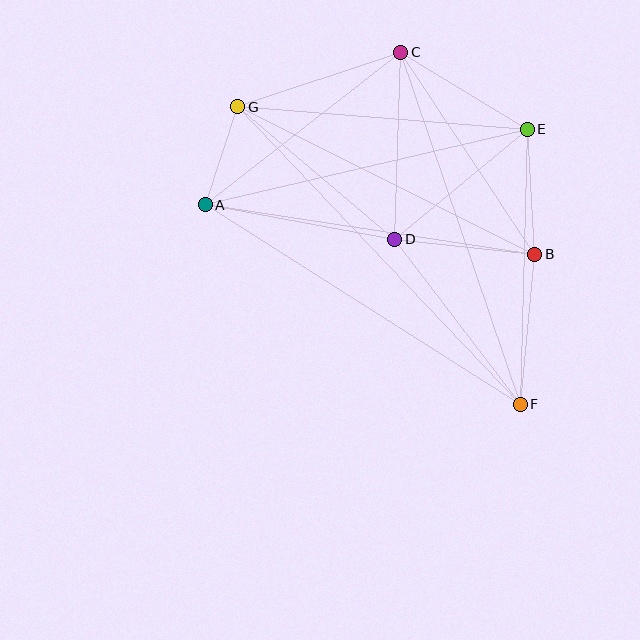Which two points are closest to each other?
Points A and G are closest to each other.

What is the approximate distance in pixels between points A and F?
The distance between A and F is approximately 373 pixels.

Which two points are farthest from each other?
Points F and G are farthest from each other.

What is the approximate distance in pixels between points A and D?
The distance between A and D is approximately 193 pixels.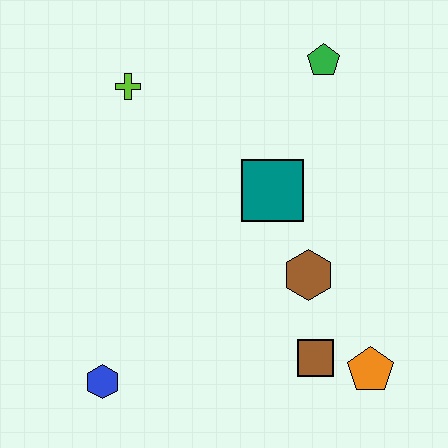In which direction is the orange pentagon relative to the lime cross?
The orange pentagon is below the lime cross.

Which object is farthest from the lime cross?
The orange pentagon is farthest from the lime cross.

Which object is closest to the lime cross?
The teal square is closest to the lime cross.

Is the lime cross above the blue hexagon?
Yes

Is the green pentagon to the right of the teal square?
Yes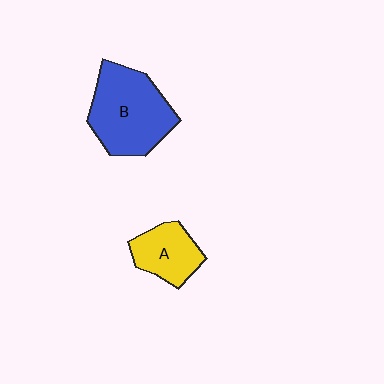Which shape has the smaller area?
Shape A (yellow).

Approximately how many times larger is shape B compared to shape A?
Approximately 1.8 times.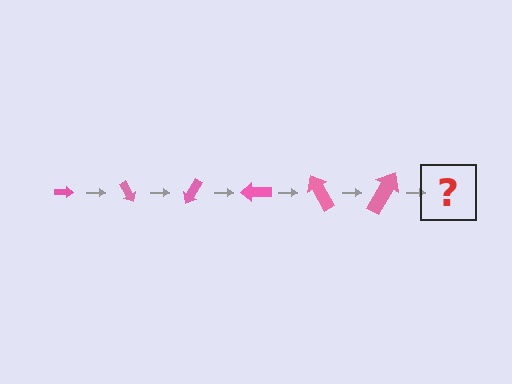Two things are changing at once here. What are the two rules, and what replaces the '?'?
The two rules are that the arrow grows larger each step and it rotates 60 degrees each step. The '?' should be an arrow, larger than the previous one and rotated 360 degrees from the start.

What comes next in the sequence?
The next element should be an arrow, larger than the previous one and rotated 360 degrees from the start.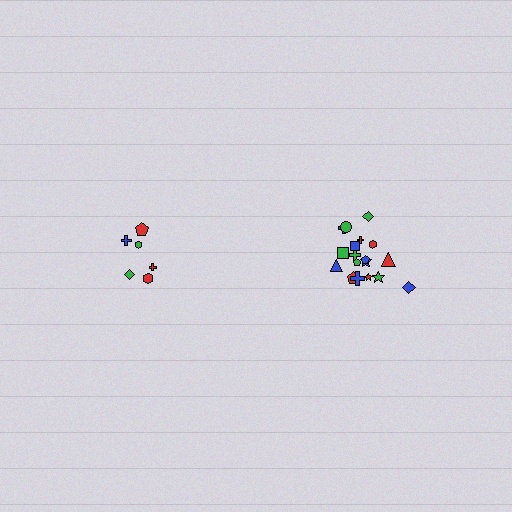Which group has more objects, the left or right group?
The right group.